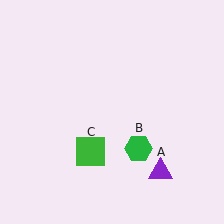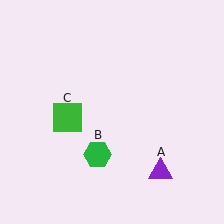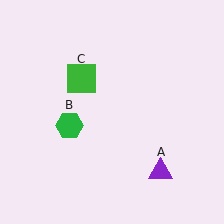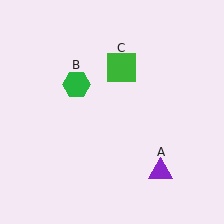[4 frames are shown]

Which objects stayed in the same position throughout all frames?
Purple triangle (object A) remained stationary.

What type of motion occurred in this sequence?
The green hexagon (object B), green square (object C) rotated clockwise around the center of the scene.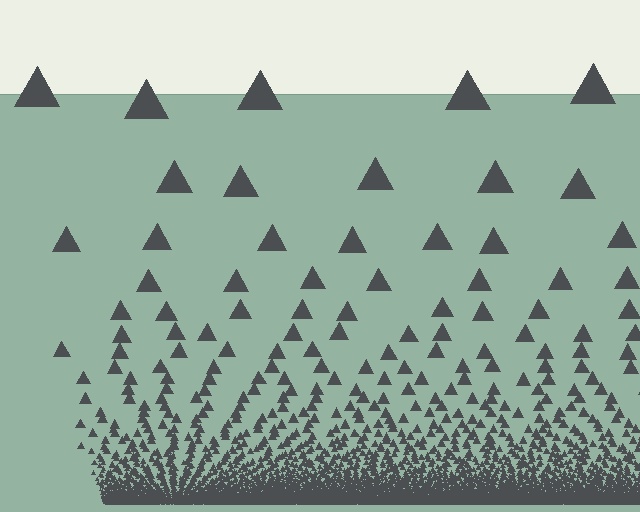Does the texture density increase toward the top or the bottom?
Density increases toward the bottom.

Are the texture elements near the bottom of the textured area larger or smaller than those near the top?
Smaller. The gradient is inverted — elements near the bottom are smaller and denser.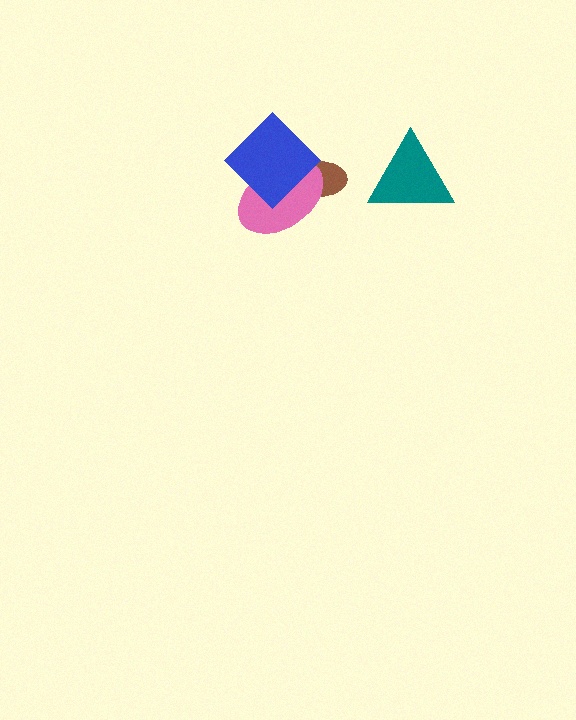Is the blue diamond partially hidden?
No, no other shape covers it.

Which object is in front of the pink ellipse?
The blue diamond is in front of the pink ellipse.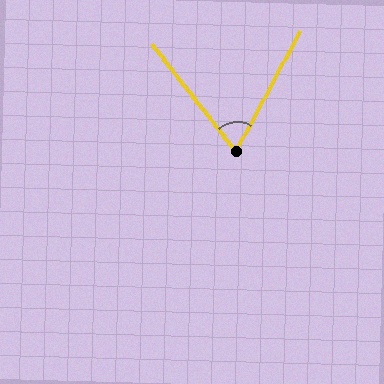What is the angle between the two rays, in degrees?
Approximately 66 degrees.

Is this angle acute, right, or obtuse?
It is acute.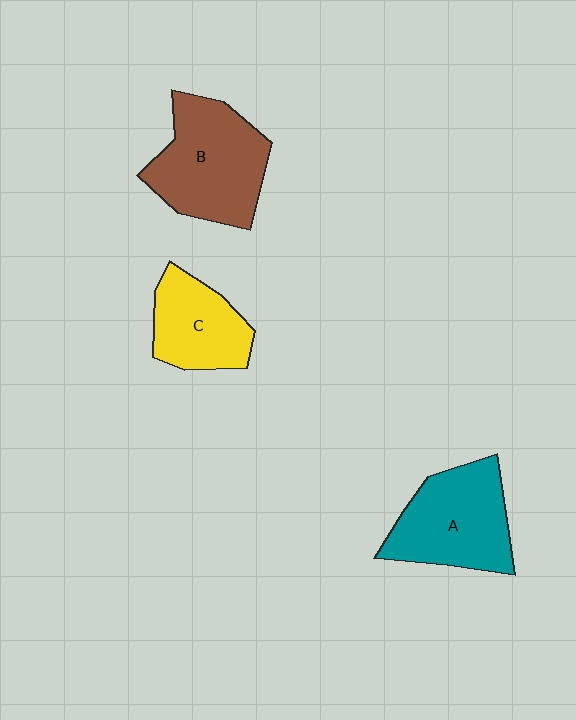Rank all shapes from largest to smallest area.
From largest to smallest: B (brown), A (teal), C (yellow).